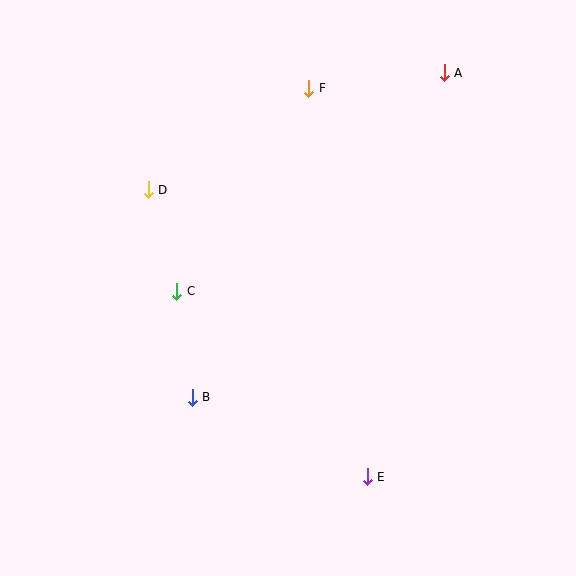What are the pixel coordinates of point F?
Point F is at (309, 88).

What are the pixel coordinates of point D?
Point D is at (148, 190).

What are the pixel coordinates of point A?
Point A is at (444, 73).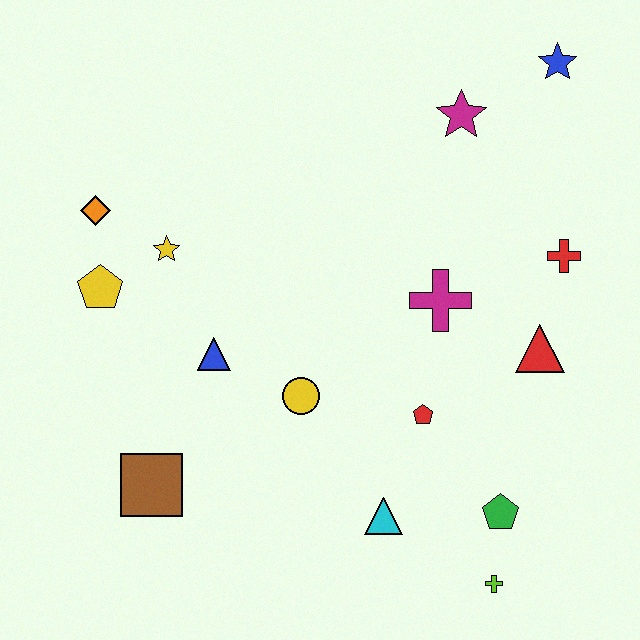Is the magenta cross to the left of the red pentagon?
No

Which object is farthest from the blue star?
The brown square is farthest from the blue star.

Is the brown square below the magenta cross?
Yes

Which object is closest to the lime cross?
The green pentagon is closest to the lime cross.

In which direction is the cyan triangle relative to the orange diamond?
The cyan triangle is below the orange diamond.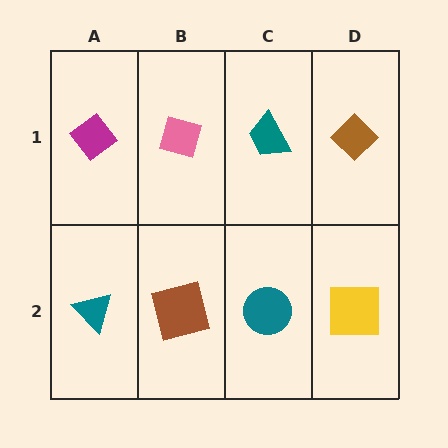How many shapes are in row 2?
4 shapes.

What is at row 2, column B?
A brown square.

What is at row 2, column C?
A teal circle.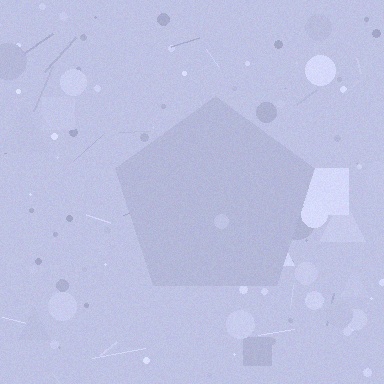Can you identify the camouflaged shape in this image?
The camouflaged shape is a pentagon.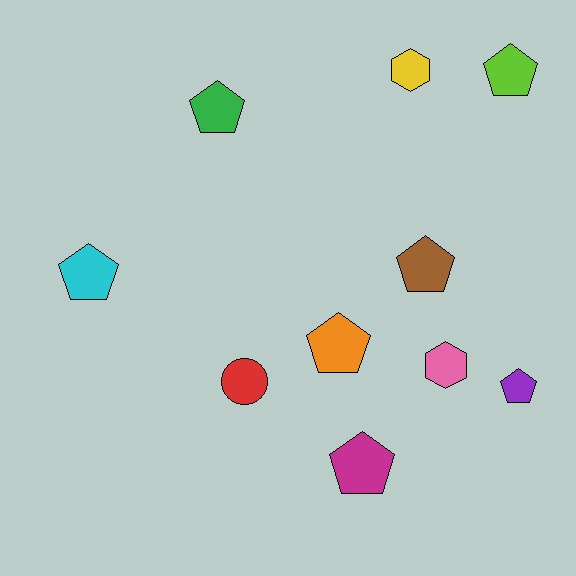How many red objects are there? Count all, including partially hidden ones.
There is 1 red object.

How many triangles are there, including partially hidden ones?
There are no triangles.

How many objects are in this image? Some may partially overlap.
There are 10 objects.